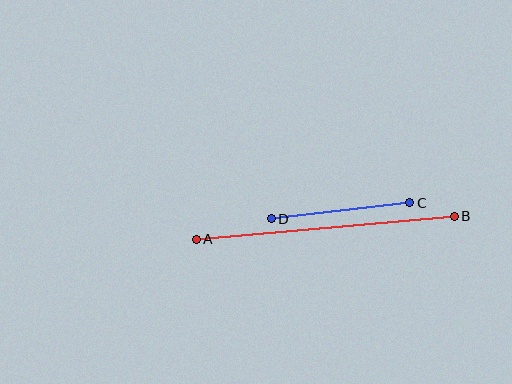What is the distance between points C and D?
The distance is approximately 139 pixels.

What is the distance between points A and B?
The distance is approximately 259 pixels.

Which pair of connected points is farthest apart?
Points A and B are farthest apart.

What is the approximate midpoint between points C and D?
The midpoint is at approximately (340, 211) pixels.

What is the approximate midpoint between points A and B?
The midpoint is at approximately (325, 228) pixels.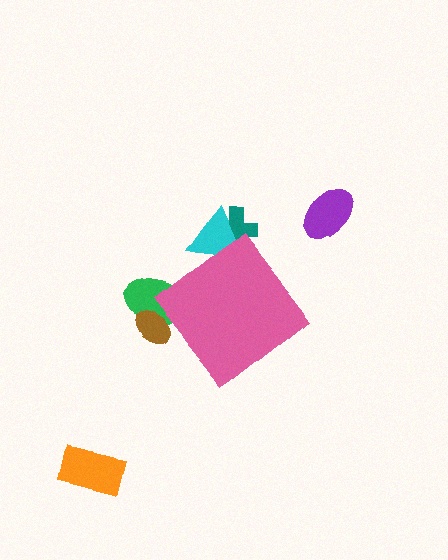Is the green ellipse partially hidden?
Yes, the green ellipse is partially hidden behind the pink diamond.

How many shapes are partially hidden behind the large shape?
4 shapes are partially hidden.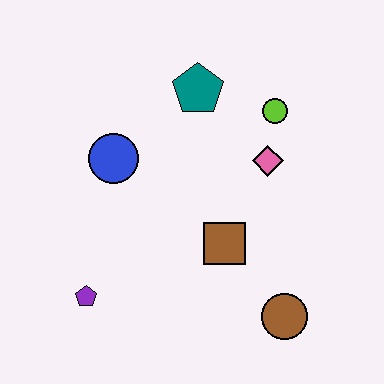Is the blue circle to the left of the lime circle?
Yes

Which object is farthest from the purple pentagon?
The lime circle is farthest from the purple pentagon.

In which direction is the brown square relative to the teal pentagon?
The brown square is below the teal pentagon.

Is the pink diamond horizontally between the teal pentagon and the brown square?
No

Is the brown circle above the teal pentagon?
No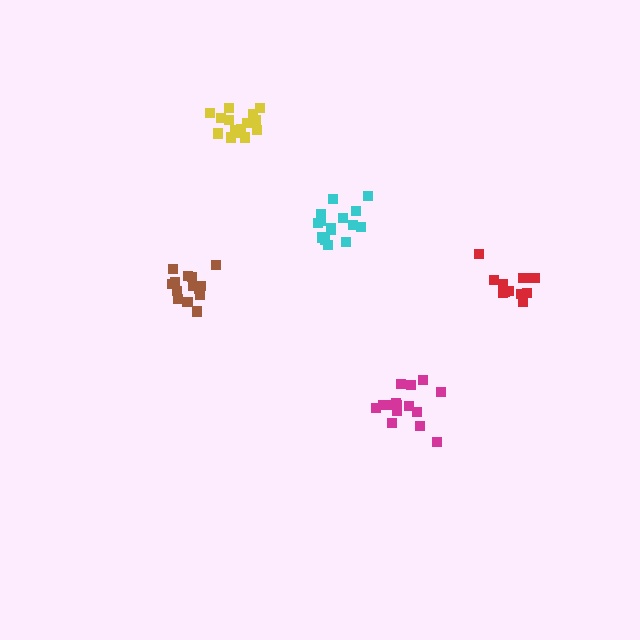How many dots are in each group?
Group 1: 15 dots, Group 2: 15 dots, Group 3: 16 dots, Group 4: 12 dots, Group 5: 16 dots (74 total).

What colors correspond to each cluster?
The clusters are colored: magenta, brown, cyan, red, yellow.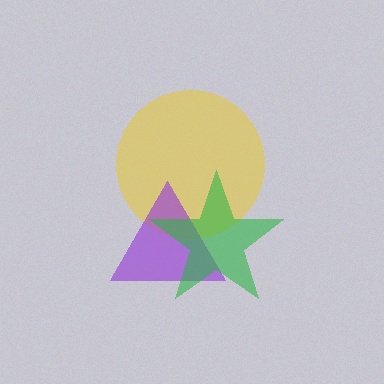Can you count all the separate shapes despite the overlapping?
Yes, there are 3 separate shapes.